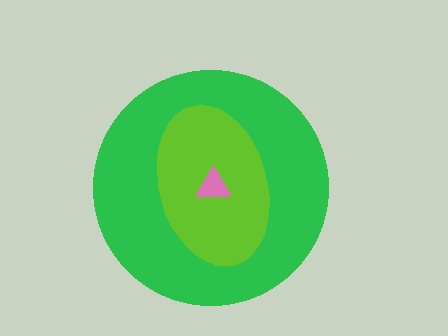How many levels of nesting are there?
3.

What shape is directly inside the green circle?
The lime ellipse.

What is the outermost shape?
The green circle.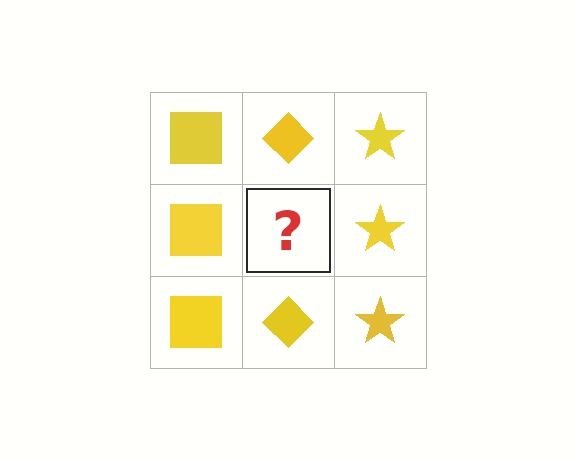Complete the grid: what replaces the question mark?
The question mark should be replaced with a yellow diamond.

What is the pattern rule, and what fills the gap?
The rule is that each column has a consistent shape. The gap should be filled with a yellow diamond.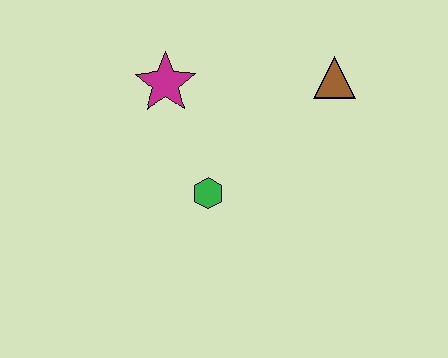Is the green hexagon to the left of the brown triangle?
Yes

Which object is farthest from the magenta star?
The brown triangle is farthest from the magenta star.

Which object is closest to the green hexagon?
The magenta star is closest to the green hexagon.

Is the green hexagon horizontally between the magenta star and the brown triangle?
Yes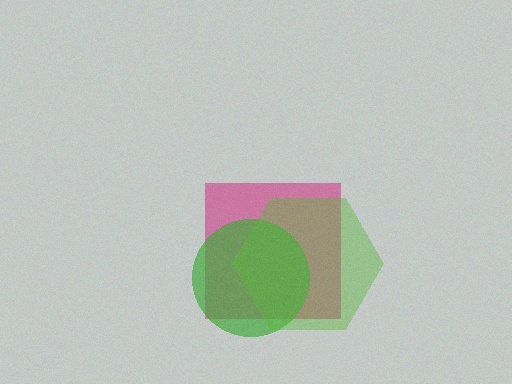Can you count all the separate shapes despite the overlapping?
Yes, there are 3 separate shapes.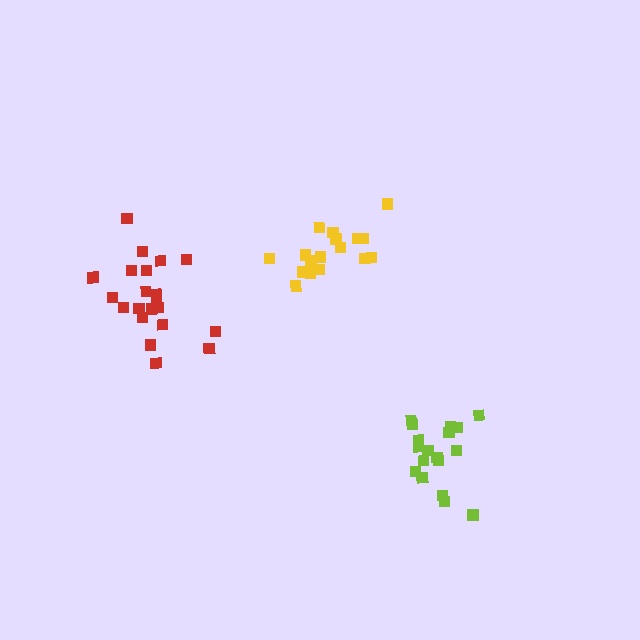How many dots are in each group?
Group 1: 17 dots, Group 2: 21 dots, Group 3: 18 dots (56 total).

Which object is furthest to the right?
The lime cluster is rightmost.